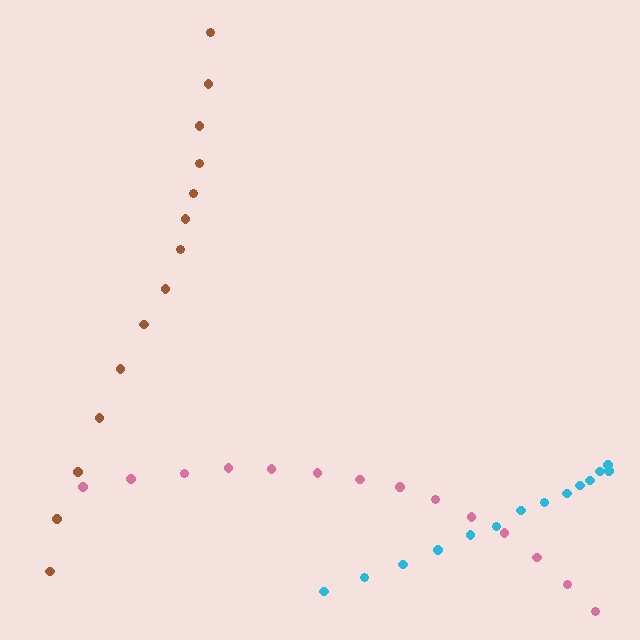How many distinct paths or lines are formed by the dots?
There are 3 distinct paths.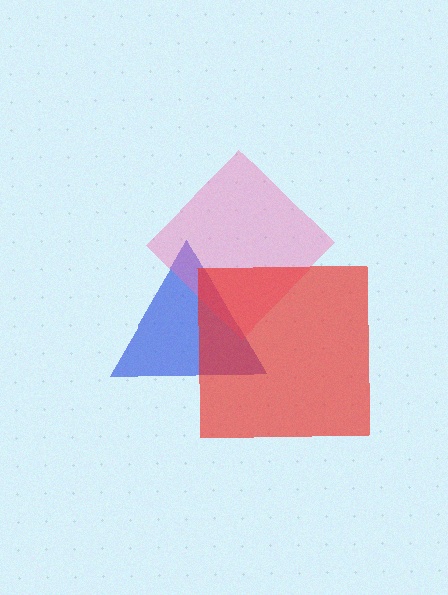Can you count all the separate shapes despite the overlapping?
Yes, there are 3 separate shapes.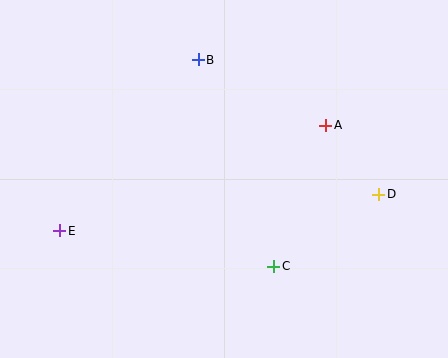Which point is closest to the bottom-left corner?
Point E is closest to the bottom-left corner.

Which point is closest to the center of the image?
Point C at (274, 266) is closest to the center.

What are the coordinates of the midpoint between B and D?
The midpoint between B and D is at (289, 127).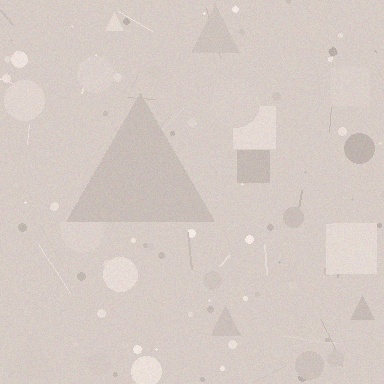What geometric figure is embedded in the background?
A triangle is embedded in the background.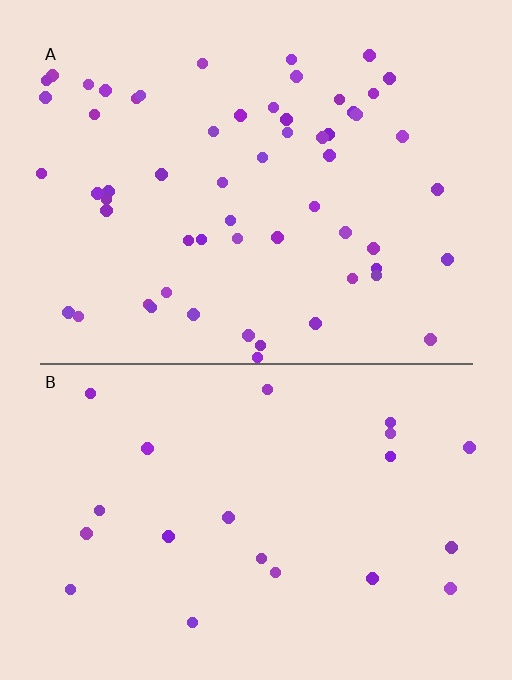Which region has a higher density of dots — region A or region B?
A (the top).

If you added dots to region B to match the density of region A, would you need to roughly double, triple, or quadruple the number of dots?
Approximately triple.